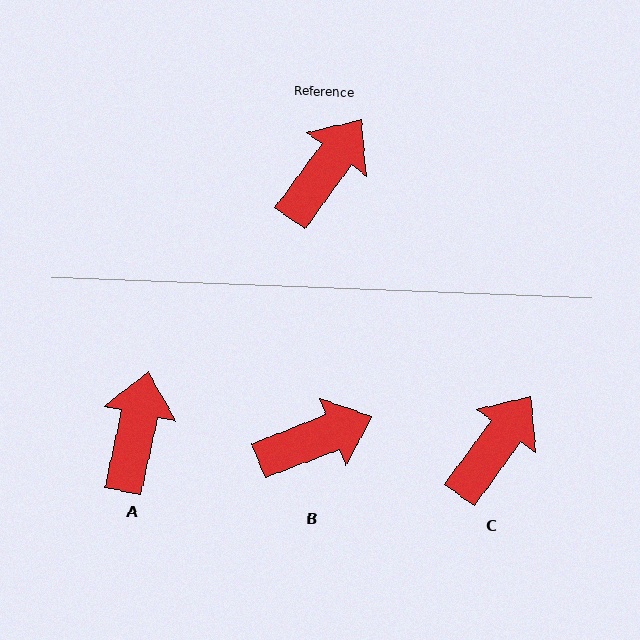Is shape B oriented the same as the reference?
No, it is off by about 32 degrees.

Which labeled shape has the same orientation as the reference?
C.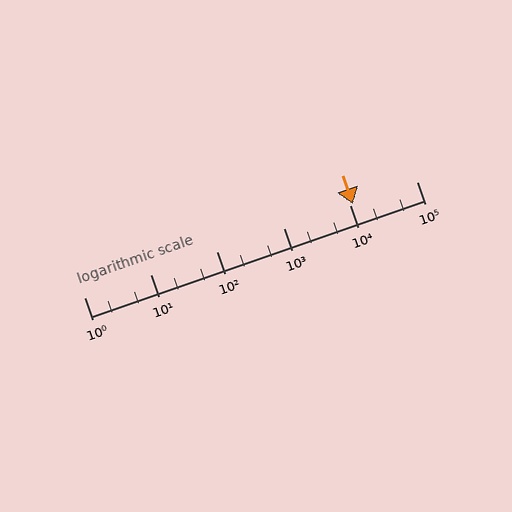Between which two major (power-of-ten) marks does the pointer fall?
The pointer is between 10000 and 100000.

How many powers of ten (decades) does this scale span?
The scale spans 5 decades, from 1 to 100000.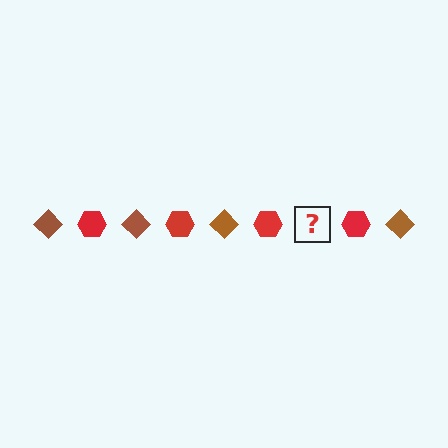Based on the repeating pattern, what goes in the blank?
The blank should be a brown diamond.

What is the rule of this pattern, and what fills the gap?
The rule is that the pattern alternates between brown diamond and red hexagon. The gap should be filled with a brown diamond.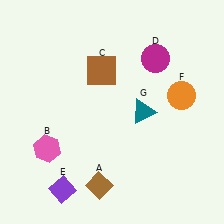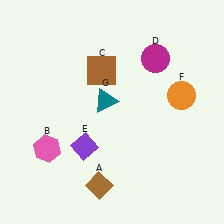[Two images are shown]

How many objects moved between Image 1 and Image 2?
2 objects moved between the two images.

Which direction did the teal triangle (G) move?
The teal triangle (G) moved left.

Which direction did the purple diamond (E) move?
The purple diamond (E) moved up.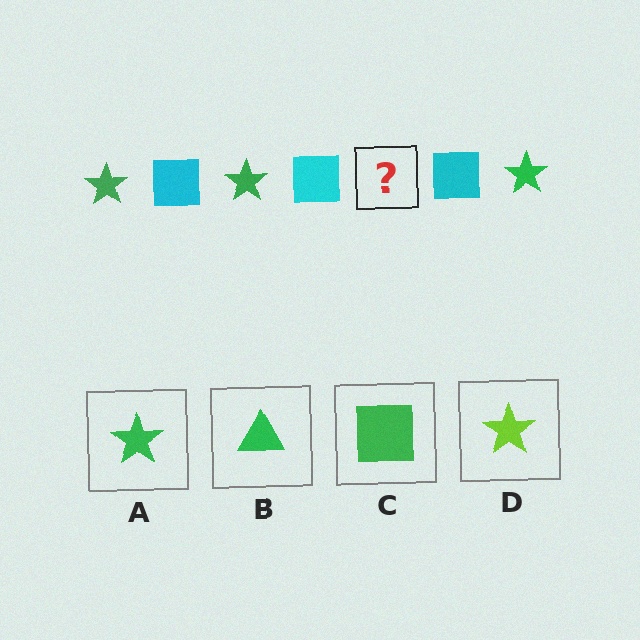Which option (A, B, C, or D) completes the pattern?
A.